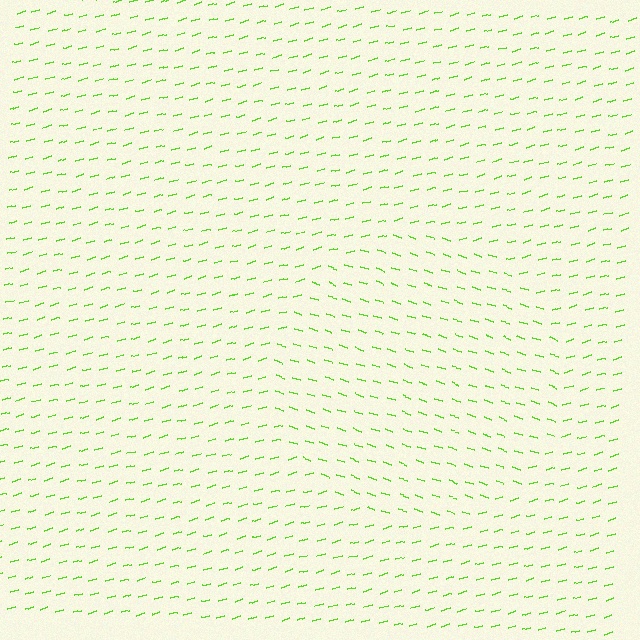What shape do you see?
I see a circle.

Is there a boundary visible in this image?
Yes, there is a texture boundary formed by a change in line orientation.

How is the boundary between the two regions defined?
The boundary is defined purely by a change in line orientation (approximately 34 degrees difference). All lines are the same color and thickness.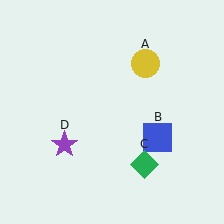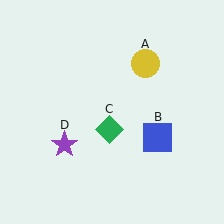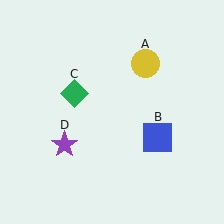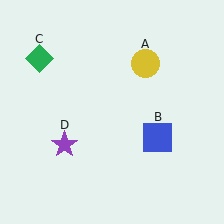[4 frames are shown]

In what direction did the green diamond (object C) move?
The green diamond (object C) moved up and to the left.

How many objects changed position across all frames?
1 object changed position: green diamond (object C).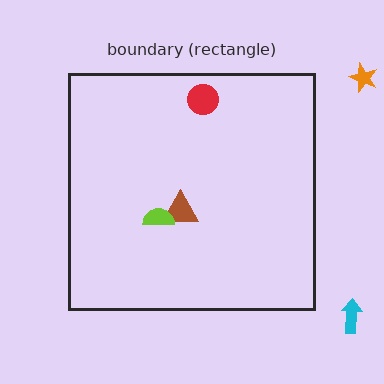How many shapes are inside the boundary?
3 inside, 2 outside.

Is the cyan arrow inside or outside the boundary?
Outside.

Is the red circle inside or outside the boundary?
Inside.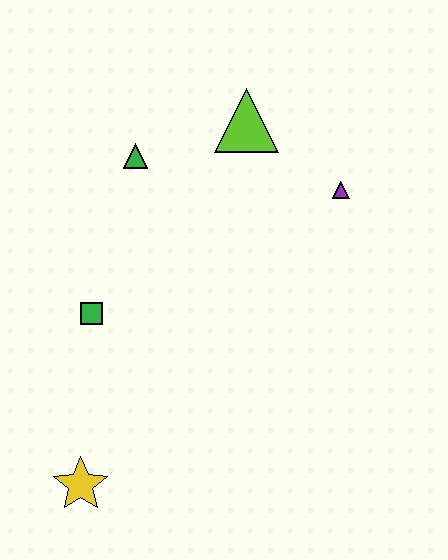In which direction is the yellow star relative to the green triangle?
The yellow star is below the green triangle.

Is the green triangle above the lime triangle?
No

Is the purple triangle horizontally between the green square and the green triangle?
No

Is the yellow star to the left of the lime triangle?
Yes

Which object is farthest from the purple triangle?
The yellow star is farthest from the purple triangle.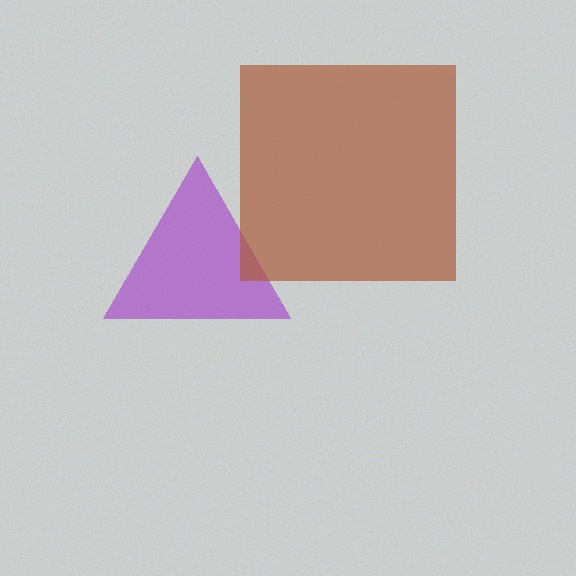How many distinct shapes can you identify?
There are 2 distinct shapes: a purple triangle, a brown square.